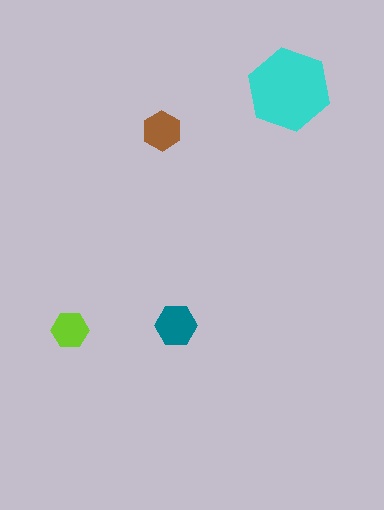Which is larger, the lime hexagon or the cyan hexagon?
The cyan one.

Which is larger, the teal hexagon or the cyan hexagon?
The cyan one.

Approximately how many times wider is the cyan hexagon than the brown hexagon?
About 2 times wider.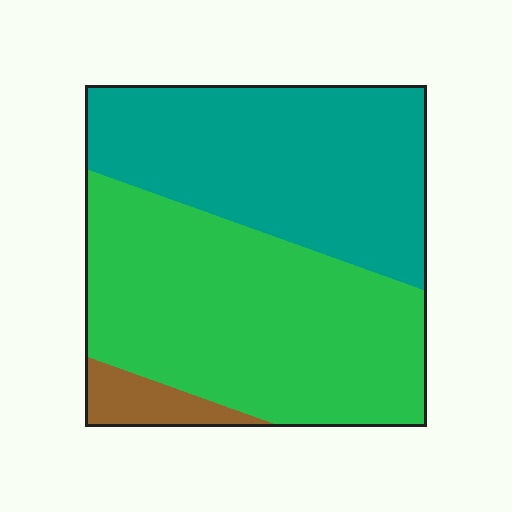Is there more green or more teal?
Green.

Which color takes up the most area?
Green, at roughly 50%.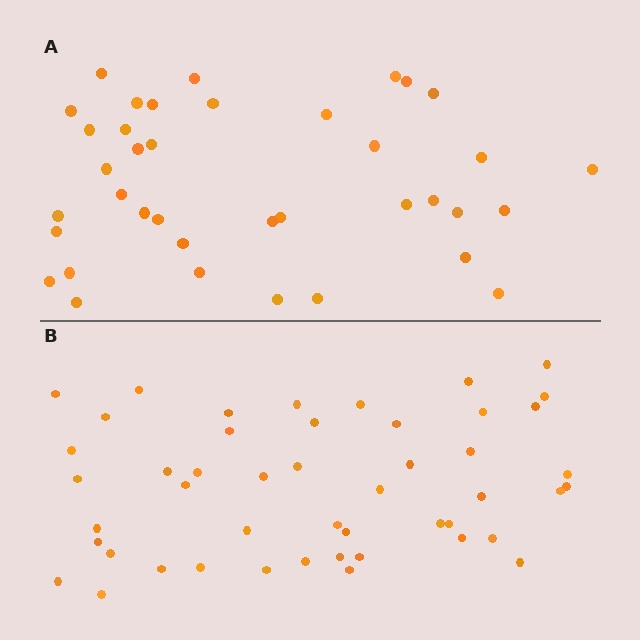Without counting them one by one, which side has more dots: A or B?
Region B (the bottom region) has more dots.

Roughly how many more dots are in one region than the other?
Region B has roughly 10 or so more dots than region A.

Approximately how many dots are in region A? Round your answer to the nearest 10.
About 40 dots. (The exact count is 38, which rounds to 40.)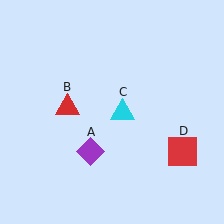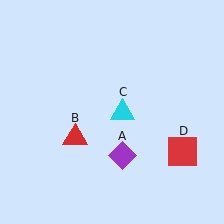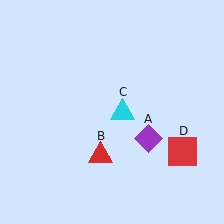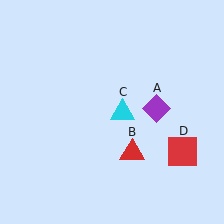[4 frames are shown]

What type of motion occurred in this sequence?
The purple diamond (object A), red triangle (object B) rotated counterclockwise around the center of the scene.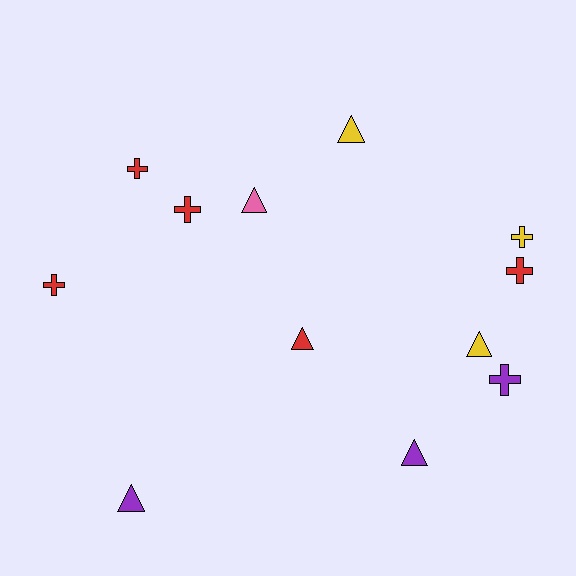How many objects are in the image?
There are 12 objects.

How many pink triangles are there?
There is 1 pink triangle.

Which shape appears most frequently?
Triangle, with 6 objects.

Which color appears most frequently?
Red, with 5 objects.